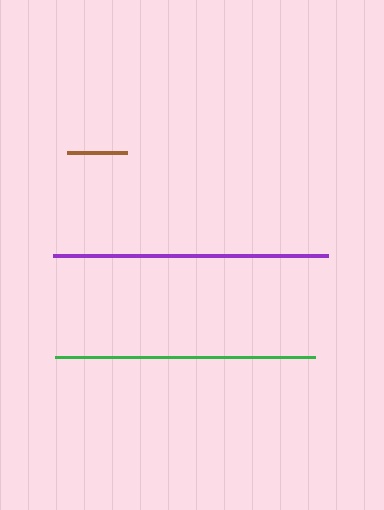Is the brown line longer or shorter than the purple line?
The purple line is longer than the brown line.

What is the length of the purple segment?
The purple segment is approximately 275 pixels long.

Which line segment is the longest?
The purple line is the longest at approximately 275 pixels.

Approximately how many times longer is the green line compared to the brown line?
The green line is approximately 4.3 times the length of the brown line.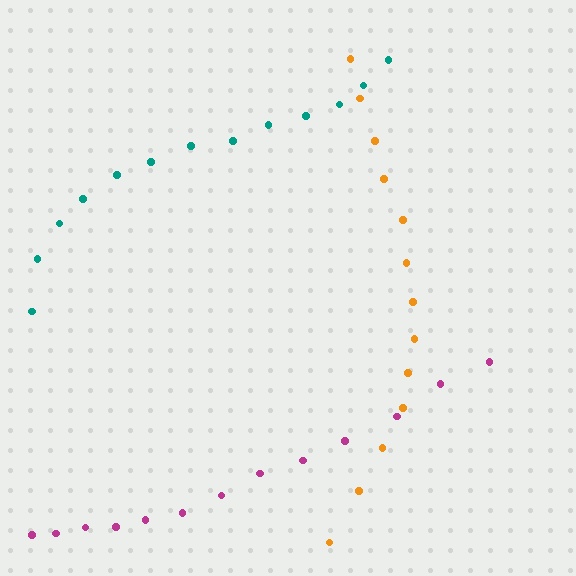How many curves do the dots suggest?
There are 3 distinct paths.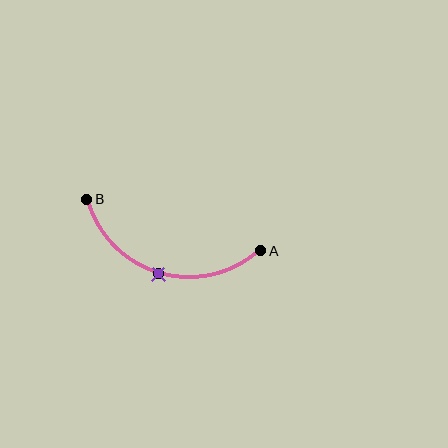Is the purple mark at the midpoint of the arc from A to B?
Yes. The purple mark lies on the arc at equal arc-length from both A and B — it is the arc midpoint.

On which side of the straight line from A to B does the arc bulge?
The arc bulges below the straight line connecting A and B.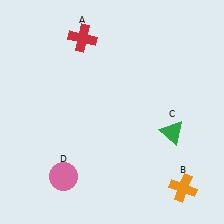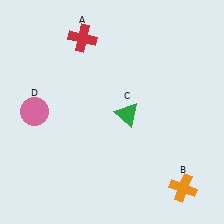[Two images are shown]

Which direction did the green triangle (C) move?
The green triangle (C) moved left.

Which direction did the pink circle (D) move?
The pink circle (D) moved up.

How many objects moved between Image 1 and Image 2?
2 objects moved between the two images.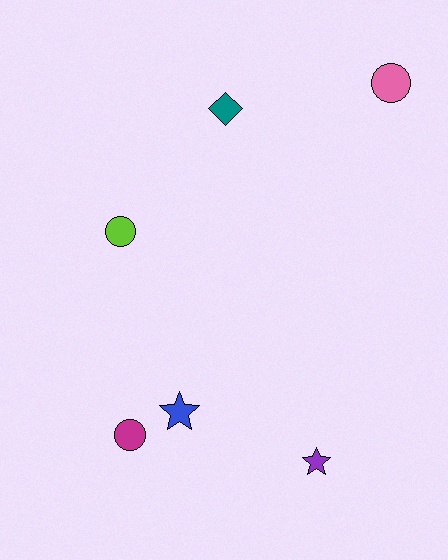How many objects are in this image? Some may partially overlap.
There are 6 objects.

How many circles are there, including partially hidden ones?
There are 3 circles.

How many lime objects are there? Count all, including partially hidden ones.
There is 1 lime object.